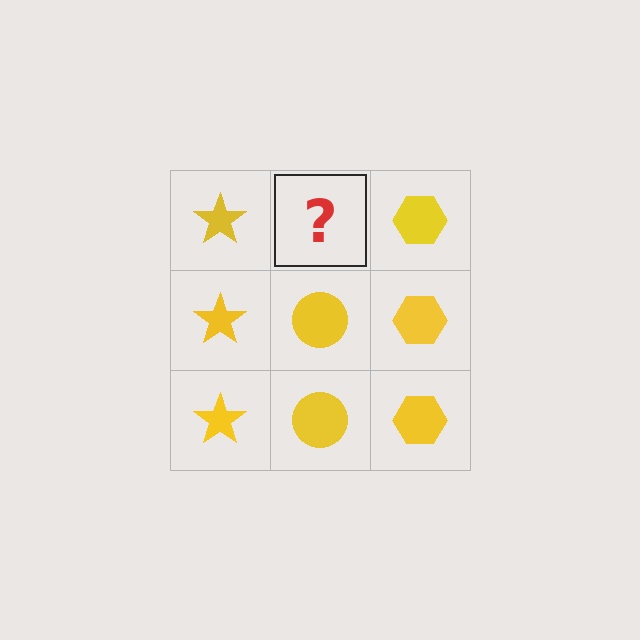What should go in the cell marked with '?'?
The missing cell should contain a yellow circle.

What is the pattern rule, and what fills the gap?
The rule is that each column has a consistent shape. The gap should be filled with a yellow circle.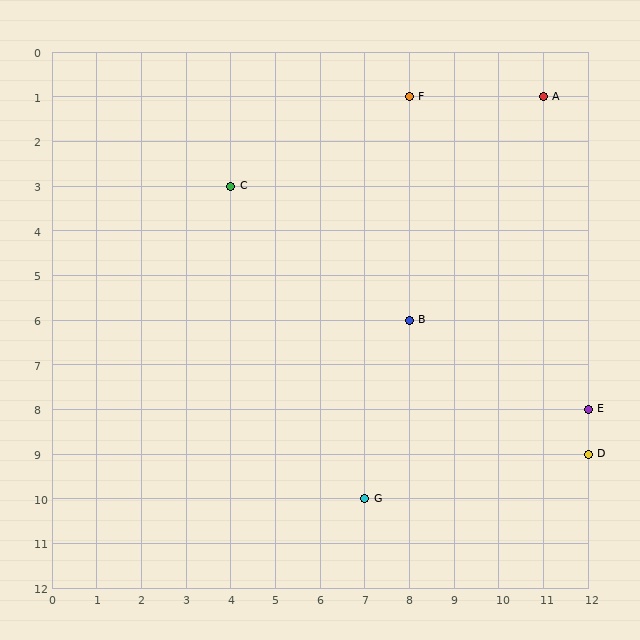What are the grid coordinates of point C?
Point C is at grid coordinates (4, 3).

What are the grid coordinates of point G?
Point G is at grid coordinates (7, 10).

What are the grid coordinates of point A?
Point A is at grid coordinates (11, 1).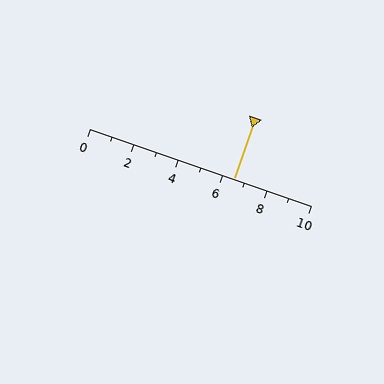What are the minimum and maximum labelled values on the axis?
The axis runs from 0 to 10.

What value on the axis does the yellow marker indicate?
The marker indicates approximately 6.5.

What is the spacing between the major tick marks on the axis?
The major ticks are spaced 2 apart.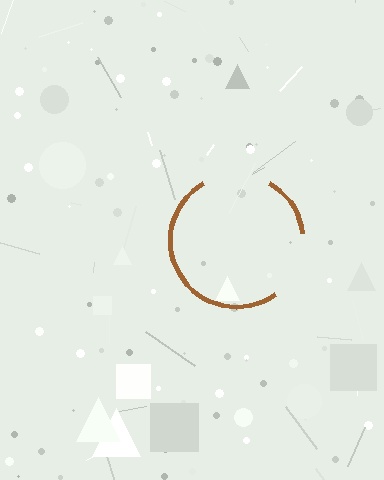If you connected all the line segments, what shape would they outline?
They would outline a circle.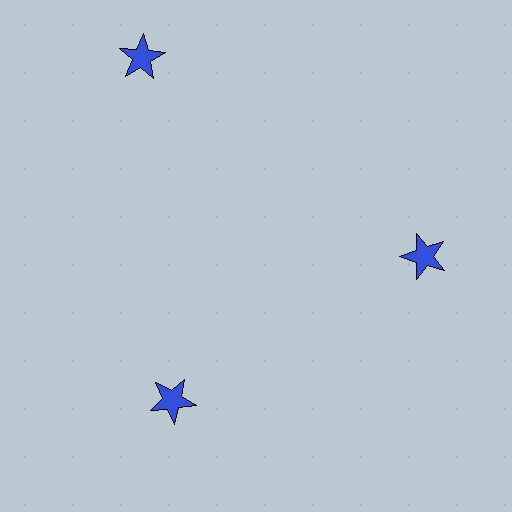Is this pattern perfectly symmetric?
No. The 3 blue stars are arranged in a ring, but one element near the 11 o'clock position is pushed outward from the center, breaking the 3-fold rotational symmetry.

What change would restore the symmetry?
The symmetry would be restored by moving it inward, back onto the ring so that all 3 stars sit at equal angles and equal distance from the center.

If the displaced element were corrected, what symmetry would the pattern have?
It would have 3-fold rotational symmetry — the pattern would map onto itself every 120 degrees.